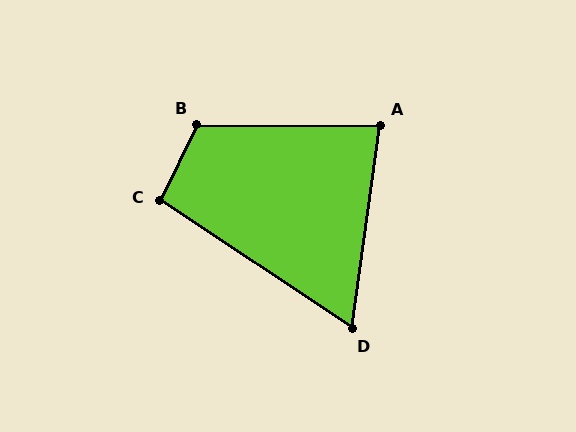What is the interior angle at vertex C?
Approximately 98 degrees (obtuse).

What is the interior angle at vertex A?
Approximately 82 degrees (acute).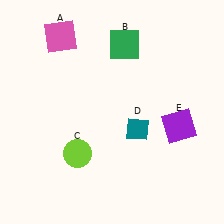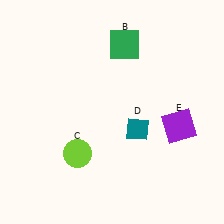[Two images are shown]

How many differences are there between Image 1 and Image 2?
There is 1 difference between the two images.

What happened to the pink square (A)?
The pink square (A) was removed in Image 2. It was in the top-left area of Image 1.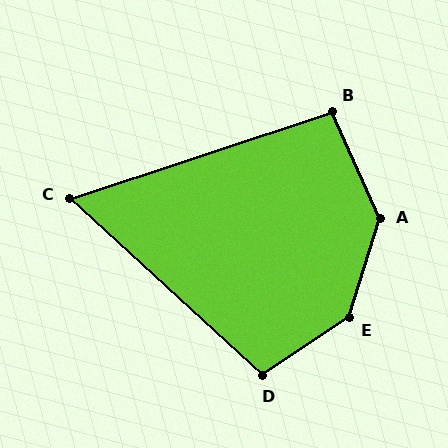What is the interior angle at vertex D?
Approximately 104 degrees (obtuse).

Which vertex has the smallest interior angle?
C, at approximately 61 degrees.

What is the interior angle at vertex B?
Approximately 96 degrees (obtuse).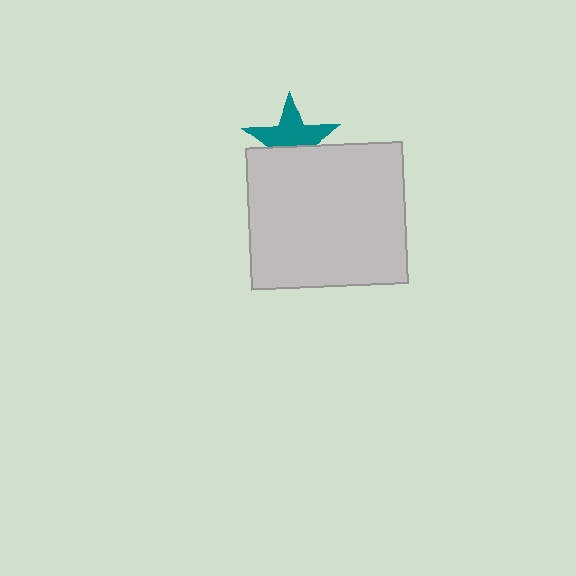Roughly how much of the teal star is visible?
About half of it is visible (roughly 59%).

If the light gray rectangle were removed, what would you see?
You would see the complete teal star.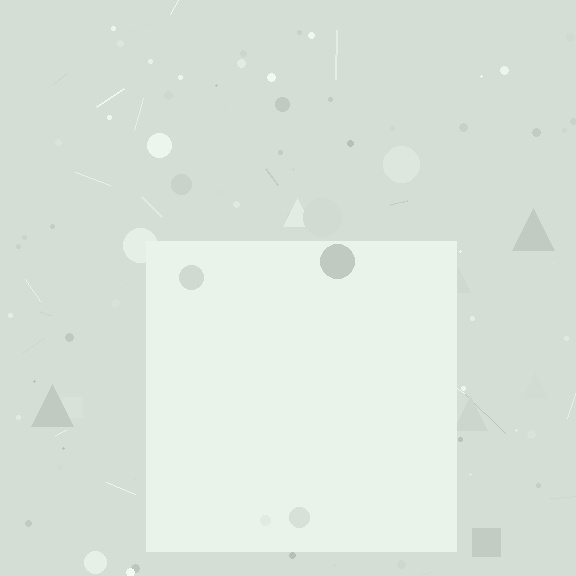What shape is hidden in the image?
A square is hidden in the image.